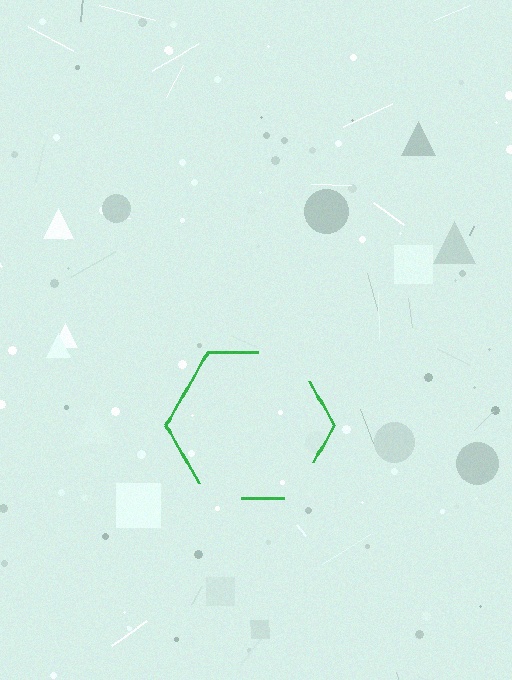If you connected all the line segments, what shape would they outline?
They would outline a hexagon.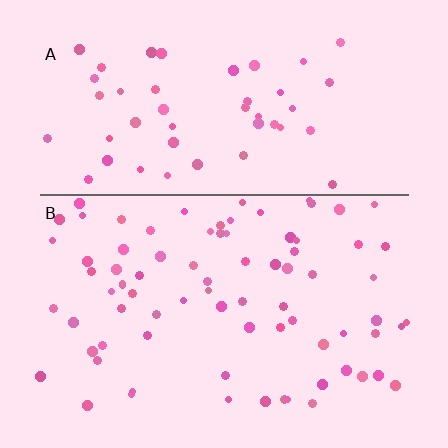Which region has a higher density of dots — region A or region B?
B (the bottom).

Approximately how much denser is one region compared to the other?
Approximately 1.6× — region B over region A.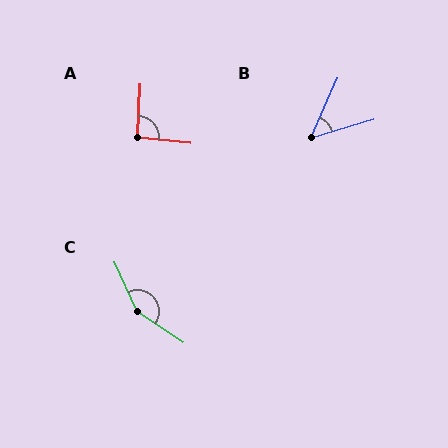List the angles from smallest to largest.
B (50°), A (93°), C (149°).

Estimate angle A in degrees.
Approximately 93 degrees.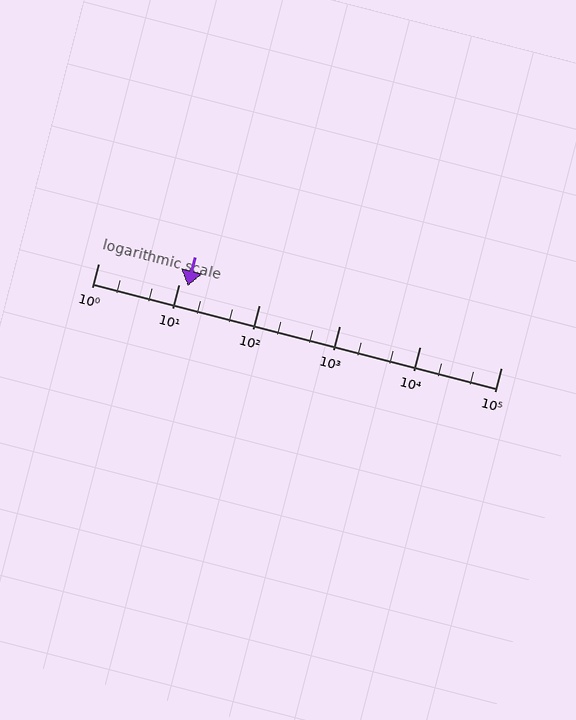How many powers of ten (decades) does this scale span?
The scale spans 5 decades, from 1 to 100000.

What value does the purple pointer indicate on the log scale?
The pointer indicates approximately 13.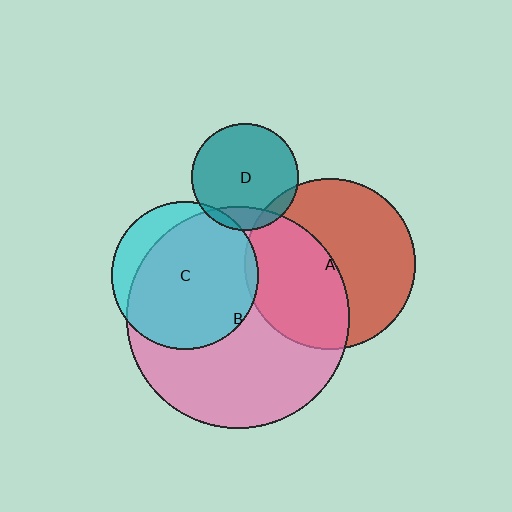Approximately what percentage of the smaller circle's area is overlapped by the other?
Approximately 15%.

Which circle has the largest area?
Circle B (pink).